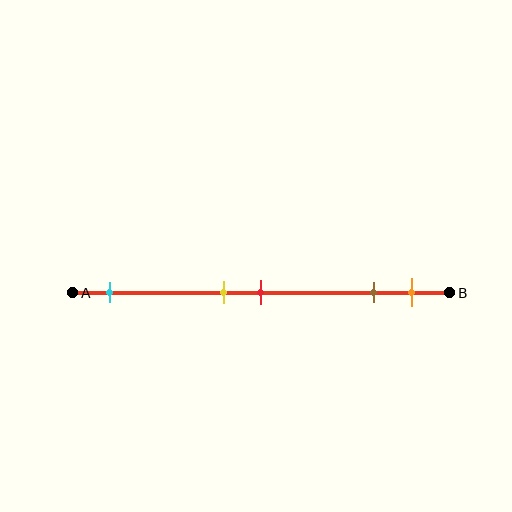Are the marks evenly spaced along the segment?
No, the marks are not evenly spaced.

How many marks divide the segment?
There are 5 marks dividing the segment.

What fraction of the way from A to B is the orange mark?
The orange mark is approximately 90% (0.9) of the way from A to B.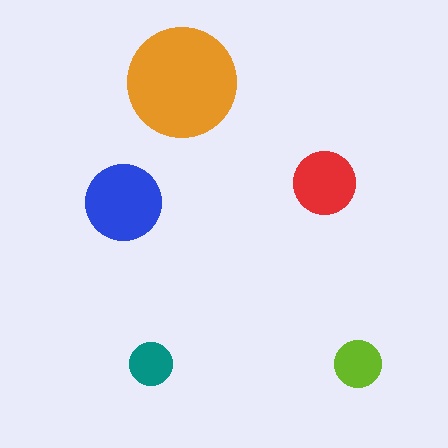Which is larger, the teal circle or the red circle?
The red one.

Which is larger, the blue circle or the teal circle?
The blue one.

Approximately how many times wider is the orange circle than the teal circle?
About 2.5 times wider.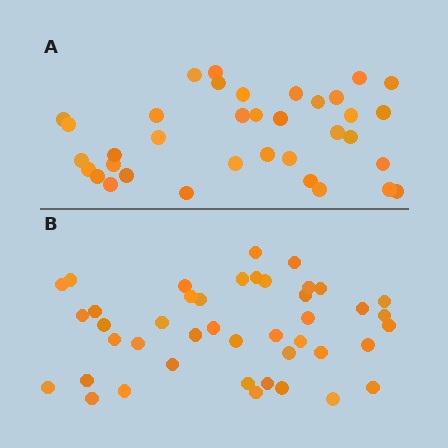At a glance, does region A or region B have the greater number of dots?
Region B (the bottom region) has more dots.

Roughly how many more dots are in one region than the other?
Region B has roughly 8 or so more dots than region A.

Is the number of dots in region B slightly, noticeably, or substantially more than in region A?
Region B has only slightly more — the two regions are fairly close. The ratio is roughly 1.2 to 1.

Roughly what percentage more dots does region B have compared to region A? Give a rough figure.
About 20% more.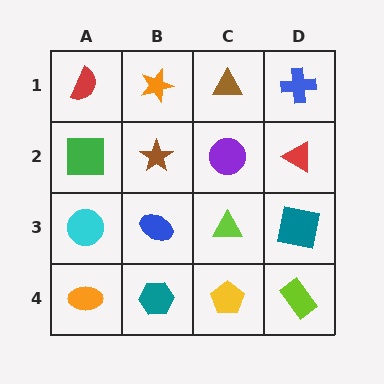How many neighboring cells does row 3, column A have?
3.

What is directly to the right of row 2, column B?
A purple circle.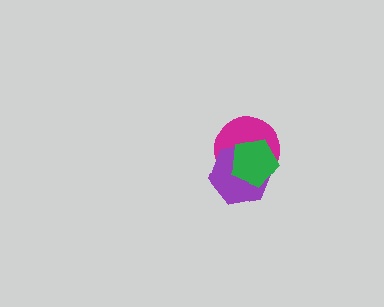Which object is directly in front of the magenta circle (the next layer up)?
The purple hexagon is directly in front of the magenta circle.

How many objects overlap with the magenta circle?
2 objects overlap with the magenta circle.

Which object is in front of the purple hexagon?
The green pentagon is in front of the purple hexagon.